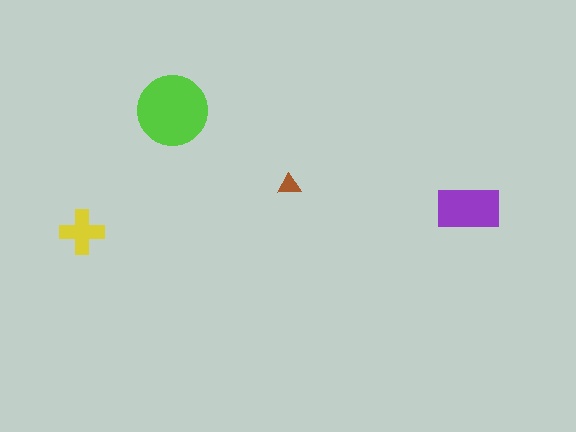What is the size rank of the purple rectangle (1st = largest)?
2nd.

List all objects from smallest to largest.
The brown triangle, the yellow cross, the purple rectangle, the lime circle.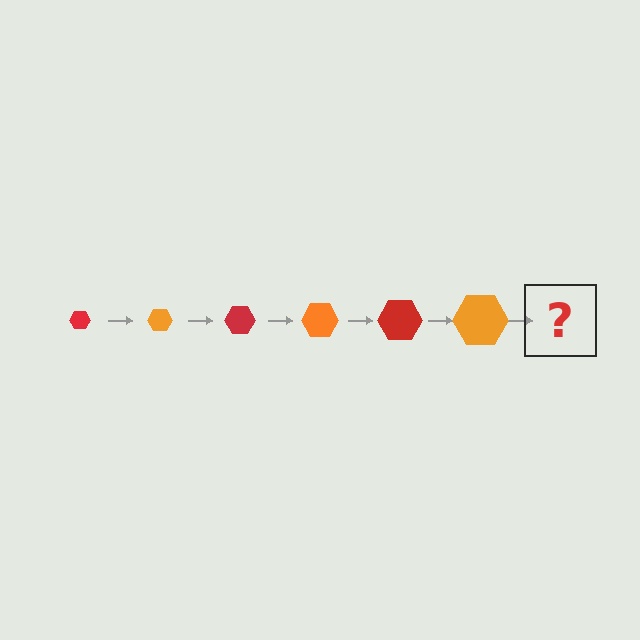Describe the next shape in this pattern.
It should be a red hexagon, larger than the previous one.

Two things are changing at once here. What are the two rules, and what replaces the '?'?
The two rules are that the hexagon grows larger each step and the color cycles through red and orange. The '?' should be a red hexagon, larger than the previous one.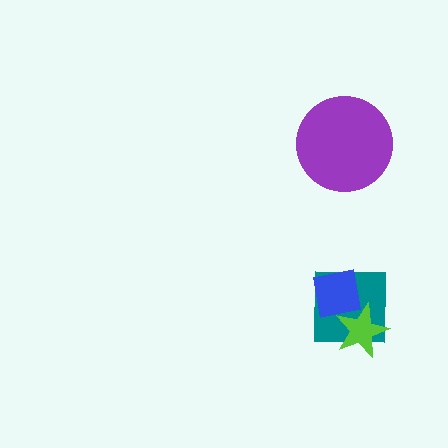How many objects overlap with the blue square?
2 objects overlap with the blue square.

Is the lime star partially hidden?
Yes, it is partially covered by another shape.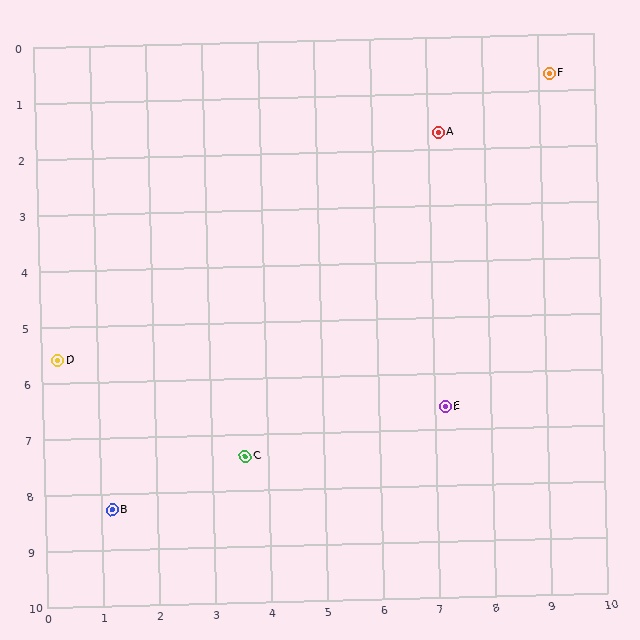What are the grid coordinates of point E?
Point E is at approximately (7.2, 6.6).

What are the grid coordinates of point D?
Point D is at approximately (0.3, 5.6).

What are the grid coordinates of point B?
Point B is at approximately (1.2, 8.3).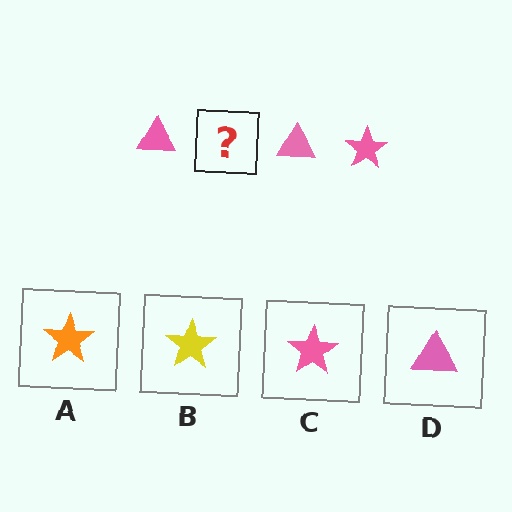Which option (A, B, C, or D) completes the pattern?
C.